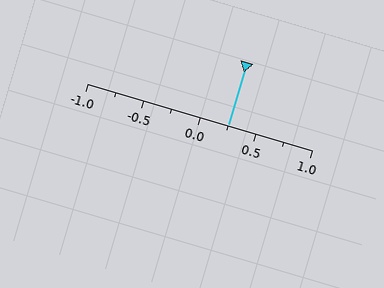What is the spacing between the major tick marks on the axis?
The major ticks are spaced 0.5 apart.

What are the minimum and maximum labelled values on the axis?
The axis runs from -1.0 to 1.0.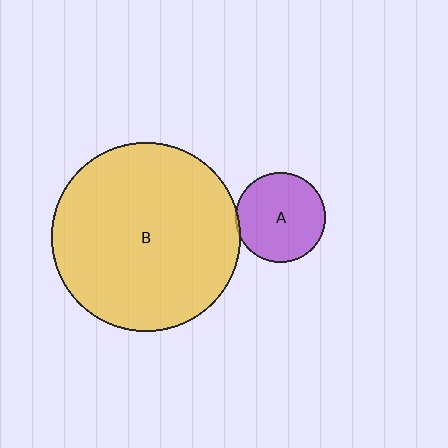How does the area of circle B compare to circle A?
Approximately 4.3 times.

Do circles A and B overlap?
Yes.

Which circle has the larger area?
Circle B (yellow).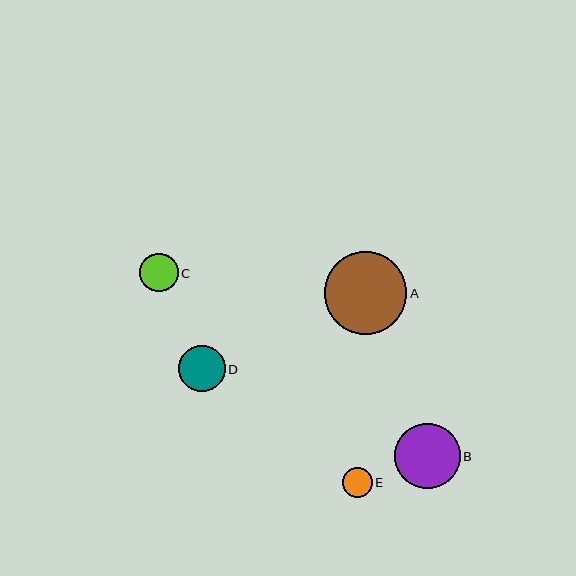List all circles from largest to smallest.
From largest to smallest: A, B, D, C, E.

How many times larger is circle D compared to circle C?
Circle D is approximately 1.2 times the size of circle C.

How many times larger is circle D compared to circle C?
Circle D is approximately 1.2 times the size of circle C.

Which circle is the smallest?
Circle E is the smallest with a size of approximately 30 pixels.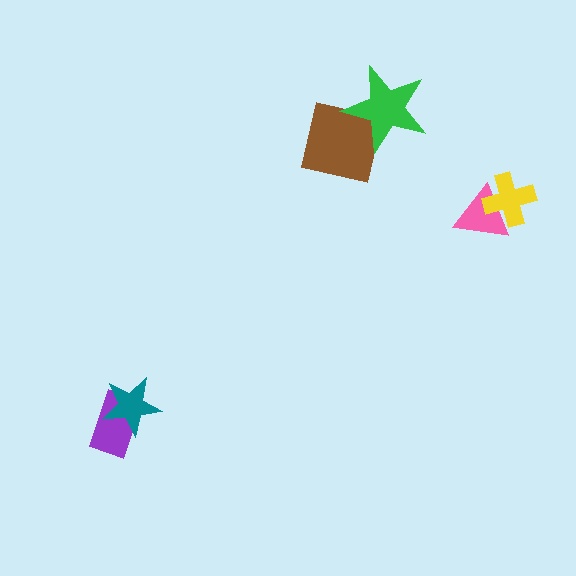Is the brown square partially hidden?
Yes, it is partially covered by another shape.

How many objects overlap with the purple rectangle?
1 object overlaps with the purple rectangle.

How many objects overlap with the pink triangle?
1 object overlaps with the pink triangle.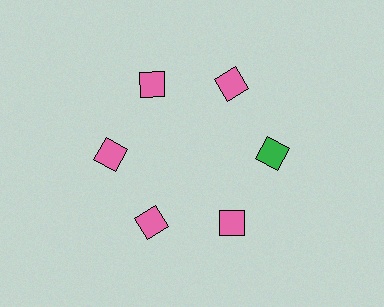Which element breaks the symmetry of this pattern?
The green diamond at roughly the 3 o'clock position breaks the symmetry. All other shapes are pink diamonds.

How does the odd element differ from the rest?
It has a different color: green instead of pink.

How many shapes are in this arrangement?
There are 6 shapes arranged in a ring pattern.